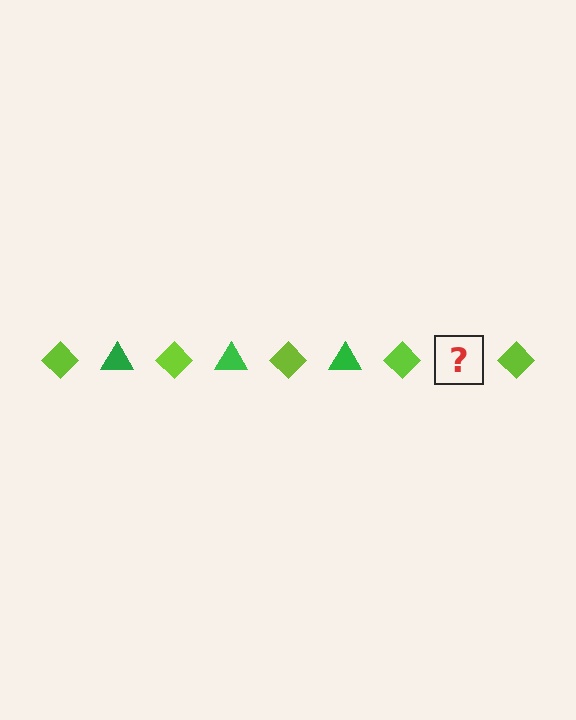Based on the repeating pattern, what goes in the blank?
The blank should be a green triangle.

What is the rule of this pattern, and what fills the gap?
The rule is that the pattern alternates between lime diamond and green triangle. The gap should be filled with a green triangle.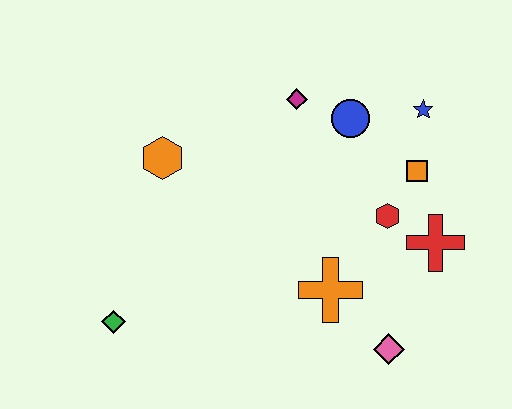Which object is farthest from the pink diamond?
The orange hexagon is farthest from the pink diamond.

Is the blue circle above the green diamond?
Yes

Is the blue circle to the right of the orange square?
No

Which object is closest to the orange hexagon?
The magenta diamond is closest to the orange hexagon.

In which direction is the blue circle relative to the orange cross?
The blue circle is above the orange cross.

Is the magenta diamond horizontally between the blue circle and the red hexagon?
No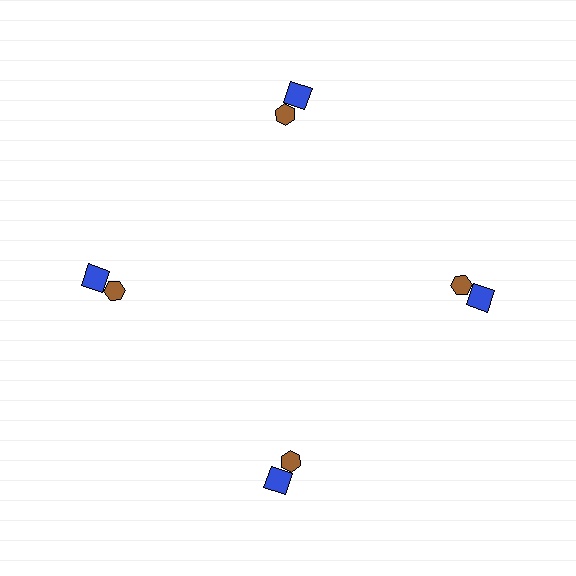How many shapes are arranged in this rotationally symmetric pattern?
There are 8 shapes, arranged in 4 groups of 2.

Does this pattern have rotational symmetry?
Yes, this pattern has 4-fold rotational symmetry. It looks the same after rotating 90 degrees around the center.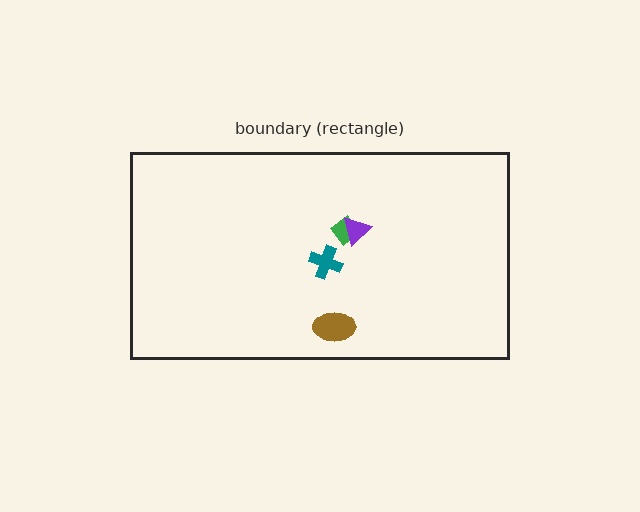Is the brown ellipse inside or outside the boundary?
Inside.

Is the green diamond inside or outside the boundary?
Inside.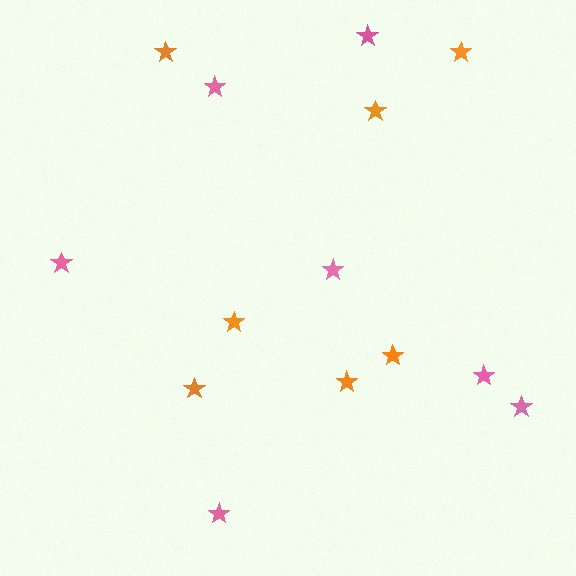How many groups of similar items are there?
There are 2 groups: one group of pink stars (7) and one group of orange stars (7).